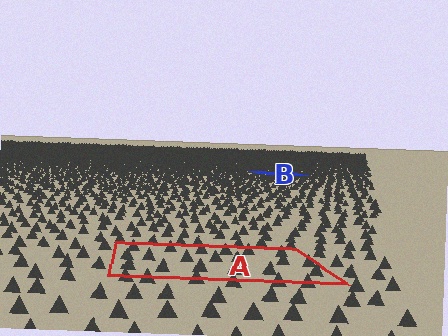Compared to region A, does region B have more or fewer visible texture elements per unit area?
Region B has more texture elements per unit area — they are packed more densely because it is farther away.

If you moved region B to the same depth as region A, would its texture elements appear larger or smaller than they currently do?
They would appear larger. At a closer depth, the same texture elements are projected at a bigger on-screen size.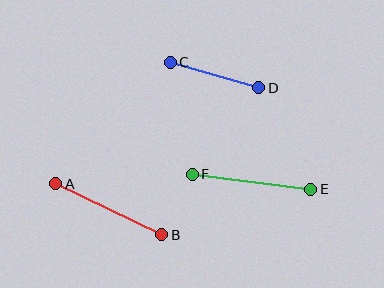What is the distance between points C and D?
The distance is approximately 92 pixels.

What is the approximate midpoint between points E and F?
The midpoint is at approximately (251, 182) pixels.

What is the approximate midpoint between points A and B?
The midpoint is at approximately (109, 209) pixels.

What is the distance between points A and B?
The distance is approximately 117 pixels.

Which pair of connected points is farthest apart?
Points E and F are farthest apart.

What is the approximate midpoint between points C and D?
The midpoint is at approximately (214, 75) pixels.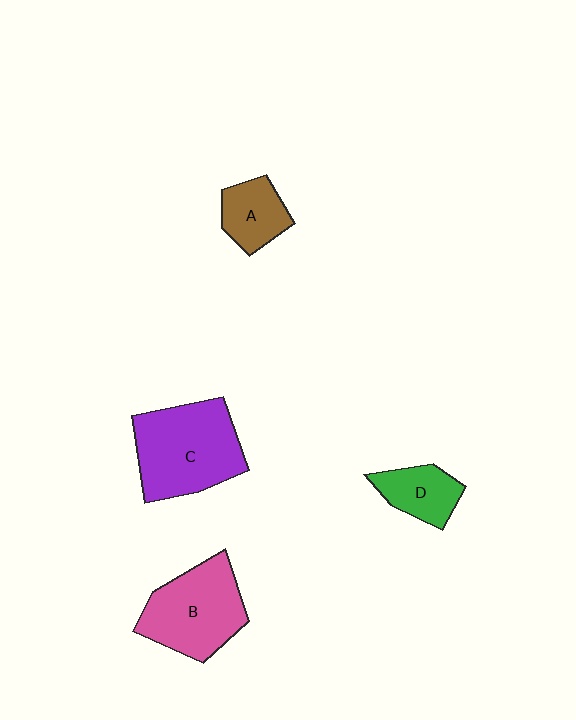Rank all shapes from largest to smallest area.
From largest to smallest: C (purple), B (pink), D (green), A (brown).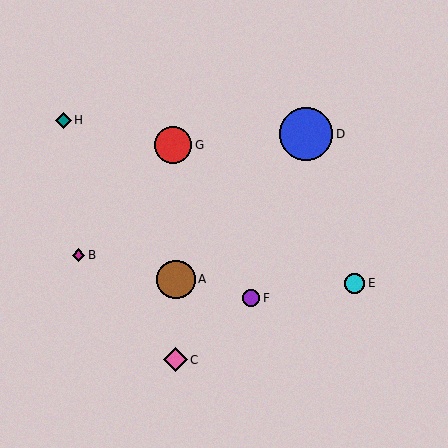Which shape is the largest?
The blue circle (labeled D) is the largest.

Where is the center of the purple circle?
The center of the purple circle is at (251, 298).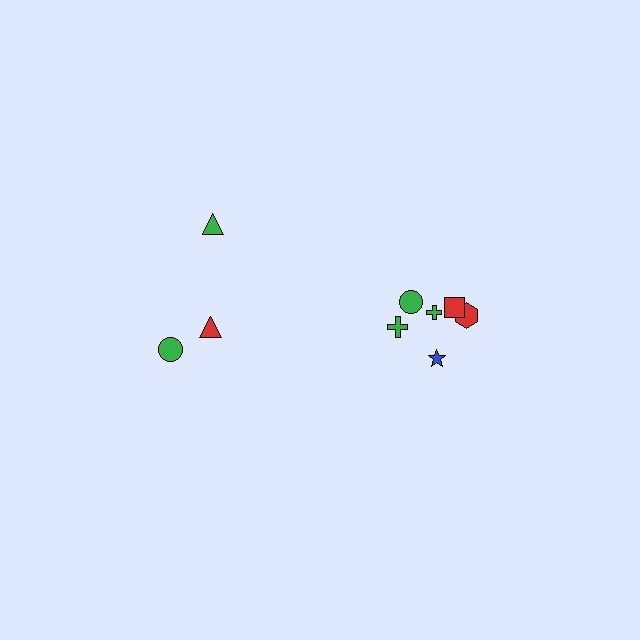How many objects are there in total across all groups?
There are 9 objects.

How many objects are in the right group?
There are 6 objects.